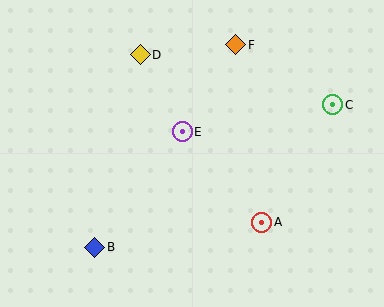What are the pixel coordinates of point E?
Point E is at (182, 132).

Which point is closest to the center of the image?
Point E at (182, 132) is closest to the center.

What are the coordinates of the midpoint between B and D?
The midpoint between B and D is at (118, 151).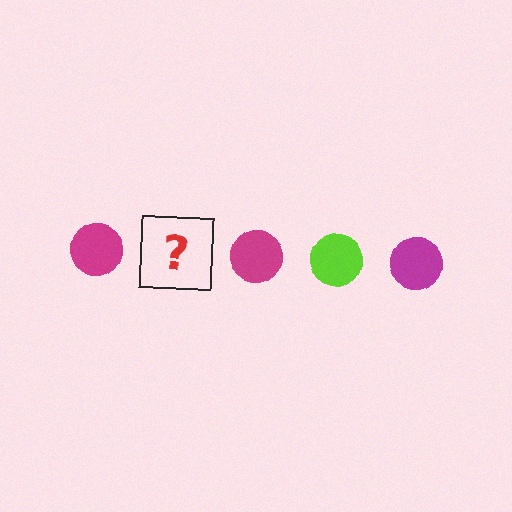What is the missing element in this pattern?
The missing element is a lime circle.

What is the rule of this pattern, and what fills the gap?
The rule is that the pattern cycles through magenta, lime circles. The gap should be filled with a lime circle.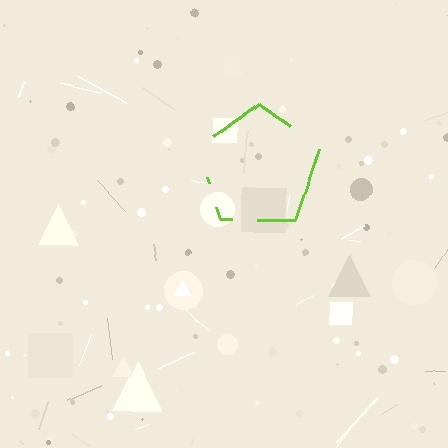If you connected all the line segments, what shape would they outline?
They would outline a pentagon.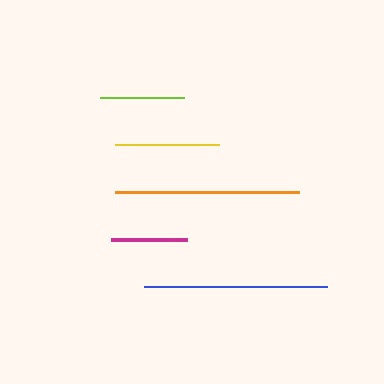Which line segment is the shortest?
The magenta line is the shortest at approximately 76 pixels.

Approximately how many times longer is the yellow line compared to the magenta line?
The yellow line is approximately 1.4 times the length of the magenta line.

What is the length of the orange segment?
The orange segment is approximately 184 pixels long.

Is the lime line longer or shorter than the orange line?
The orange line is longer than the lime line.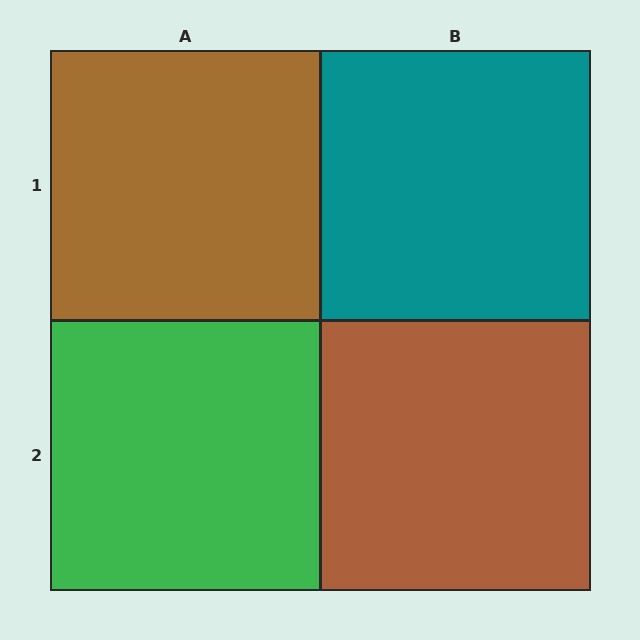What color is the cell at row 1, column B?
Teal.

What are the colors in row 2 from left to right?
Green, brown.